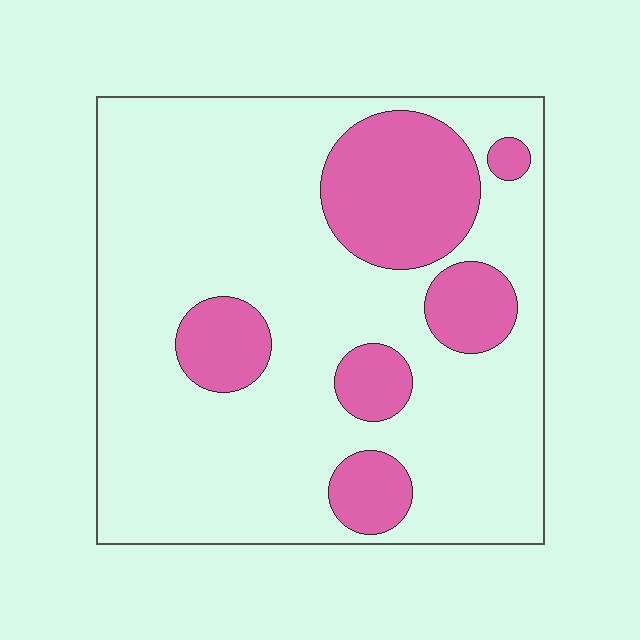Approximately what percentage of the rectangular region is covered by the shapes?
Approximately 25%.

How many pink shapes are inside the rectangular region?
6.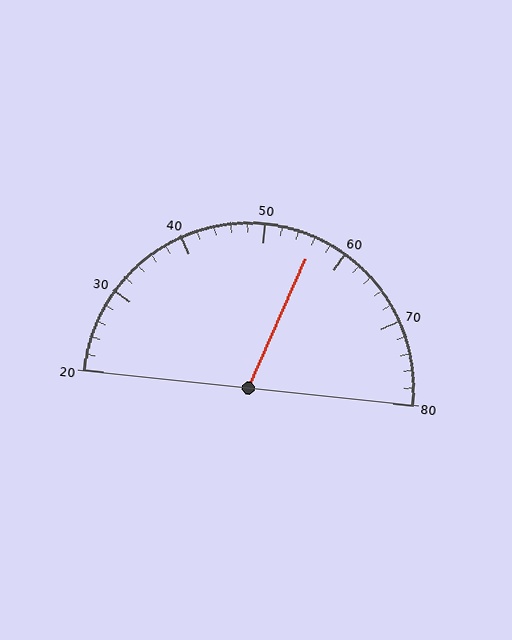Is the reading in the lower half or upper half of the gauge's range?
The reading is in the upper half of the range (20 to 80).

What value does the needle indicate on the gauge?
The needle indicates approximately 56.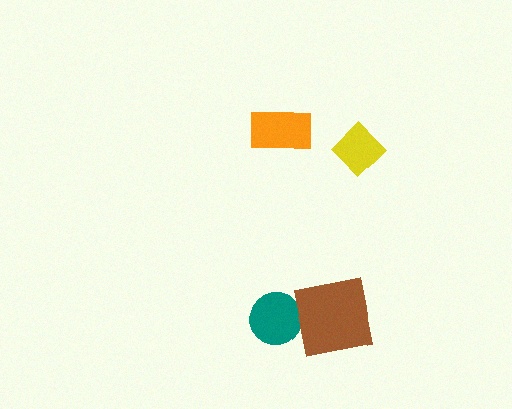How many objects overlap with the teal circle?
1 object overlaps with the teal circle.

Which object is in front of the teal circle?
The brown square is in front of the teal circle.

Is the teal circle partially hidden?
Yes, it is partially covered by another shape.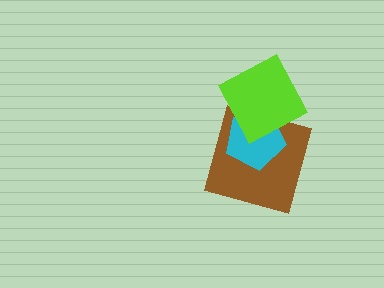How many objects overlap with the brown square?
2 objects overlap with the brown square.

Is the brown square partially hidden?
Yes, it is partially covered by another shape.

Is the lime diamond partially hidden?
No, no other shape covers it.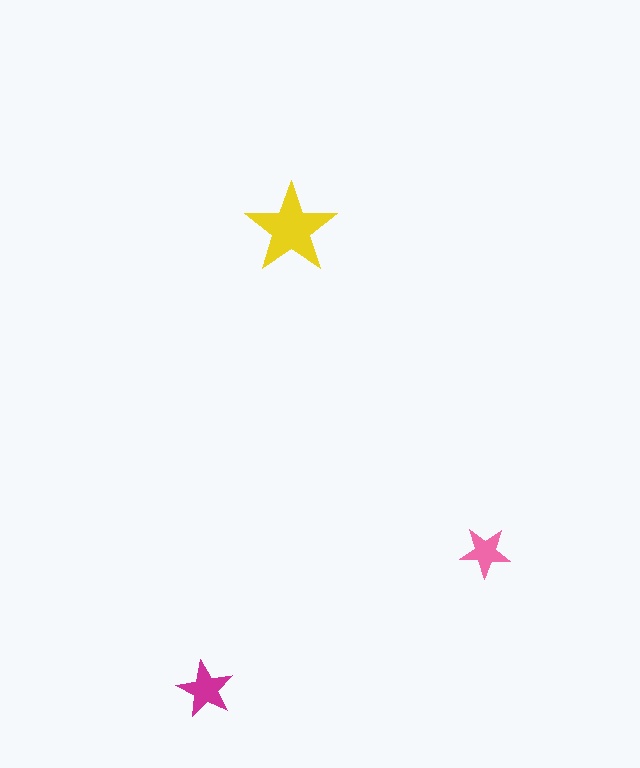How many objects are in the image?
There are 3 objects in the image.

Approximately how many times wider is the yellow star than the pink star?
About 2 times wider.